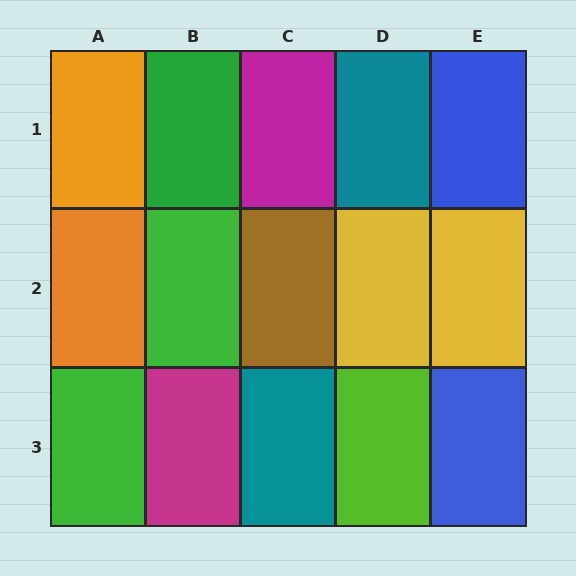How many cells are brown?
1 cell is brown.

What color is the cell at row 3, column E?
Blue.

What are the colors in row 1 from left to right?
Orange, green, magenta, teal, blue.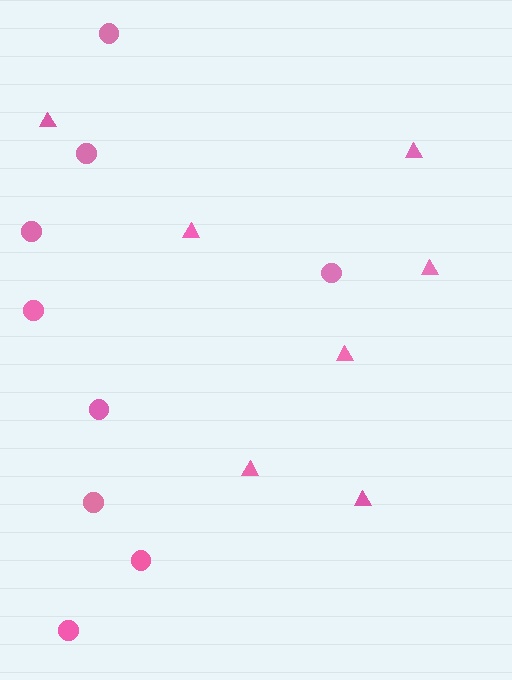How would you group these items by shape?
There are 2 groups: one group of circles (9) and one group of triangles (7).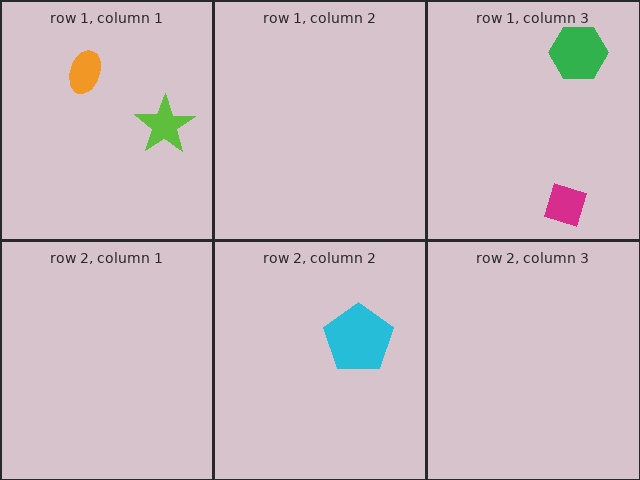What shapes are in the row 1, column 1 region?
The orange ellipse, the lime star.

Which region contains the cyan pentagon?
The row 2, column 2 region.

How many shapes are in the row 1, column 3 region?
2.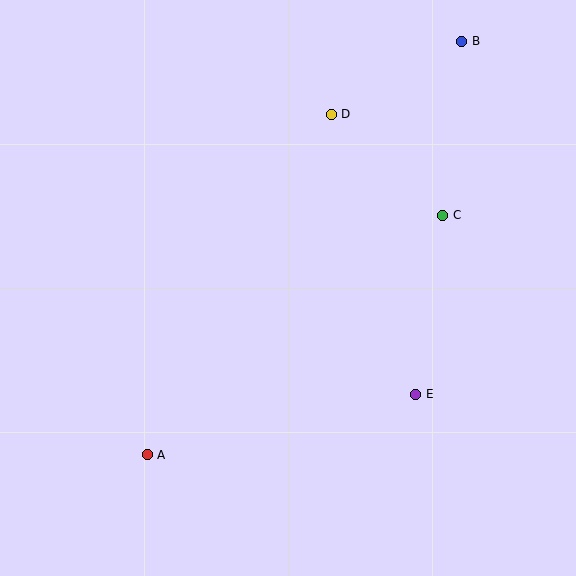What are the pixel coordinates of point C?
Point C is at (443, 215).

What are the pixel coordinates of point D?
Point D is at (331, 114).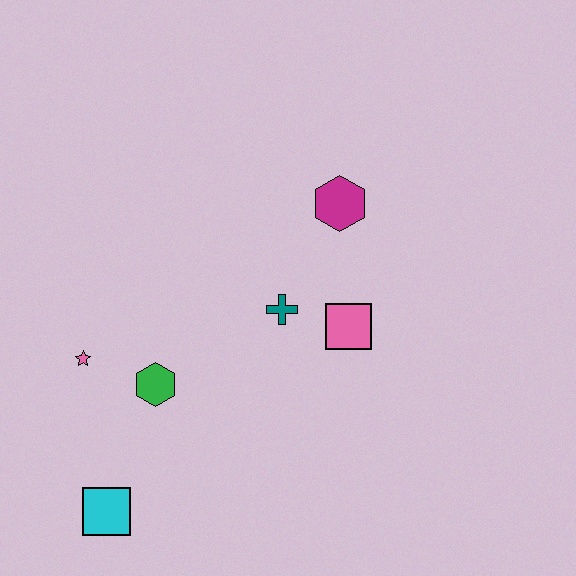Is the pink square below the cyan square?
No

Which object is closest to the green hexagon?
The pink star is closest to the green hexagon.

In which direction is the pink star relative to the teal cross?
The pink star is to the left of the teal cross.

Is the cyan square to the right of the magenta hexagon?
No